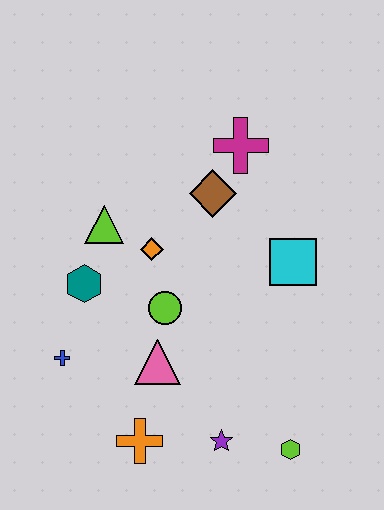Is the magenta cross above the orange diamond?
Yes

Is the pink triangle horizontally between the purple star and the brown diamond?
No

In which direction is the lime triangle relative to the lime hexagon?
The lime triangle is above the lime hexagon.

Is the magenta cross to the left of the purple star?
No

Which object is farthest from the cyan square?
The blue cross is farthest from the cyan square.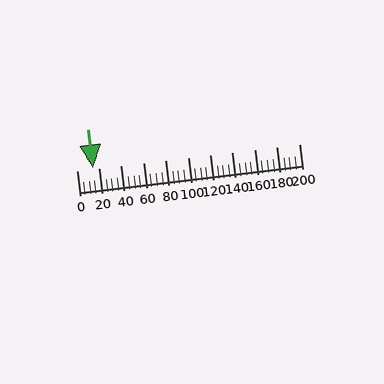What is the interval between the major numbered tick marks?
The major tick marks are spaced 20 units apart.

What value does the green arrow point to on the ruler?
The green arrow points to approximately 15.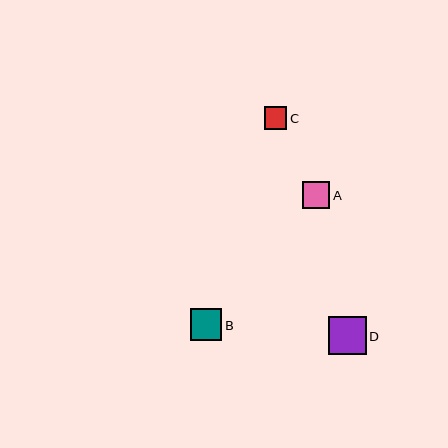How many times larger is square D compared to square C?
Square D is approximately 1.7 times the size of square C.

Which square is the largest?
Square D is the largest with a size of approximately 37 pixels.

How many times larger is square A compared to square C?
Square A is approximately 1.2 times the size of square C.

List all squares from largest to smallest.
From largest to smallest: D, B, A, C.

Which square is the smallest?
Square C is the smallest with a size of approximately 22 pixels.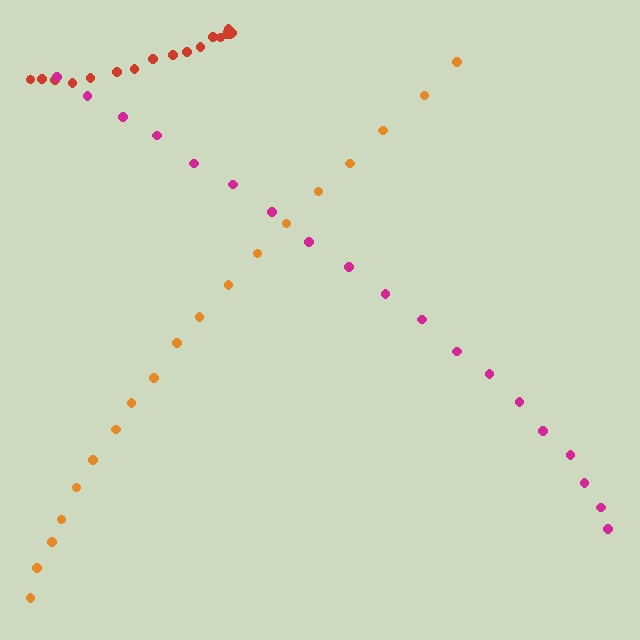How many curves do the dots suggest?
There are 3 distinct paths.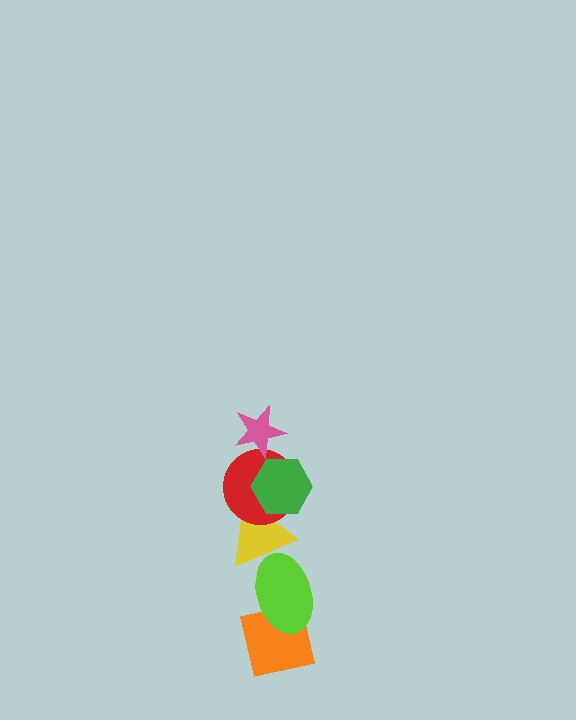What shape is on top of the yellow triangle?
The red circle is on top of the yellow triangle.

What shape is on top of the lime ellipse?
The yellow triangle is on top of the lime ellipse.